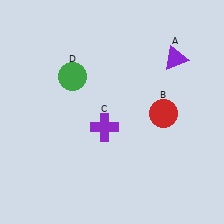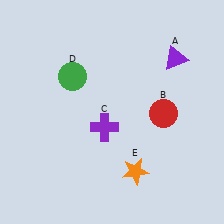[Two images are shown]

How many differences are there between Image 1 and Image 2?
There is 1 difference between the two images.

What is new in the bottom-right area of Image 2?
An orange star (E) was added in the bottom-right area of Image 2.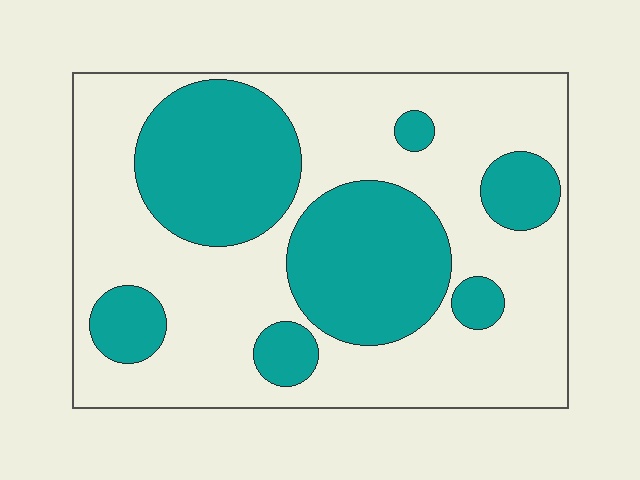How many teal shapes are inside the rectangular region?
7.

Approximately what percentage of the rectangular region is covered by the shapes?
Approximately 35%.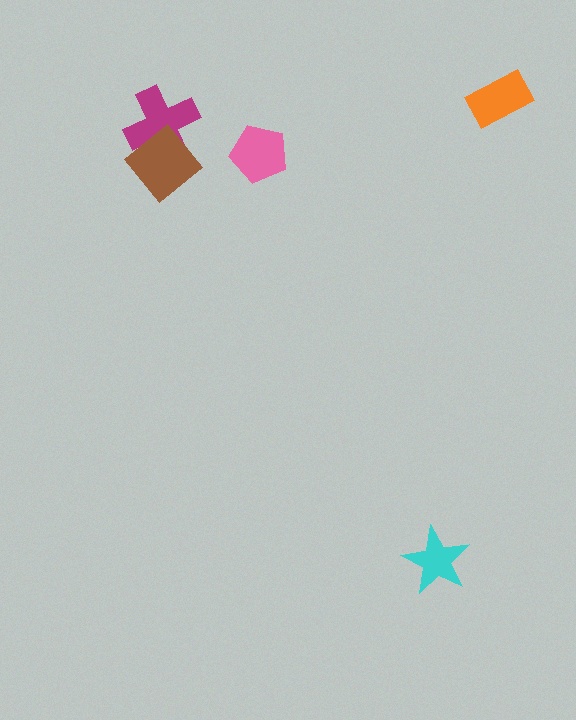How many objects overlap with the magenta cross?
1 object overlaps with the magenta cross.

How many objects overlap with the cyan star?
0 objects overlap with the cyan star.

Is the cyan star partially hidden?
No, no other shape covers it.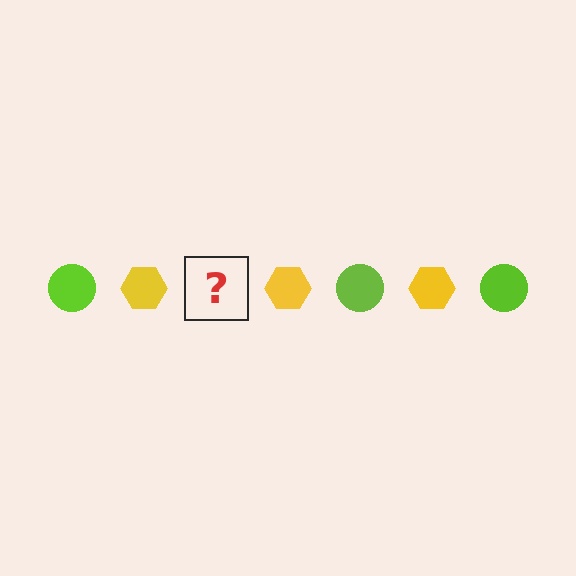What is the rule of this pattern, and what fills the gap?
The rule is that the pattern alternates between lime circle and yellow hexagon. The gap should be filled with a lime circle.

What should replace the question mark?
The question mark should be replaced with a lime circle.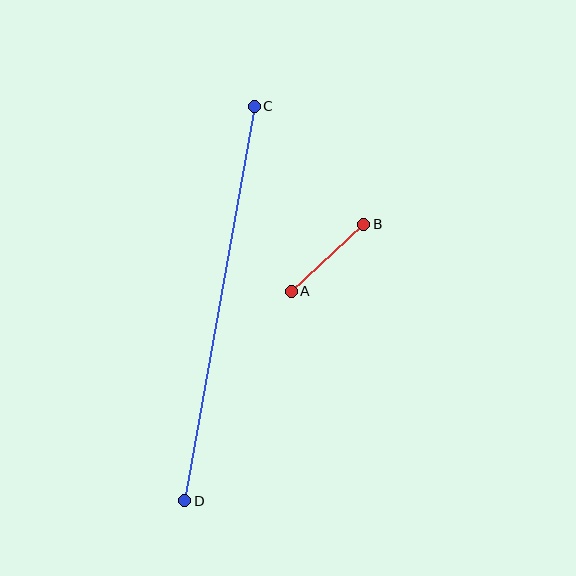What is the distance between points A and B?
The distance is approximately 99 pixels.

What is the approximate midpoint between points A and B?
The midpoint is at approximately (328, 258) pixels.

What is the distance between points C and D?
The distance is approximately 401 pixels.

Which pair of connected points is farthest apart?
Points C and D are farthest apart.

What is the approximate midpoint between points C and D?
The midpoint is at approximately (219, 304) pixels.